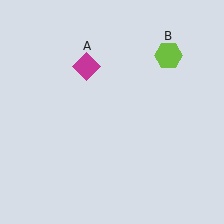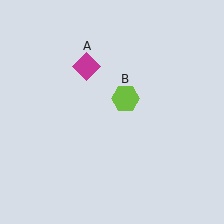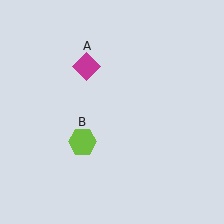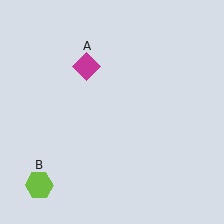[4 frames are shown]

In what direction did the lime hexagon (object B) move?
The lime hexagon (object B) moved down and to the left.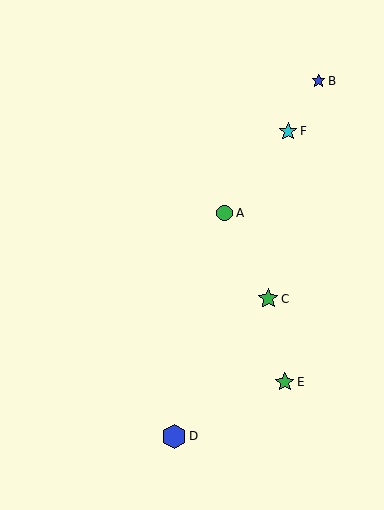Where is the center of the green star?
The center of the green star is at (268, 299).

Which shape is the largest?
The blue hexagon (labeled D) is the largest.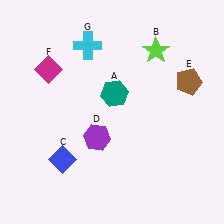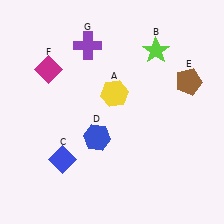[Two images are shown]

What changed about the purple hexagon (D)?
In Image 1, D is purple. In Image 2, it changed to blue.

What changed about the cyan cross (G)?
In Image 1, G is cyan. In Image 2, it changed to purple.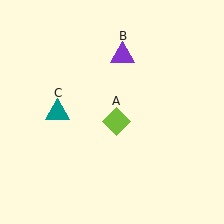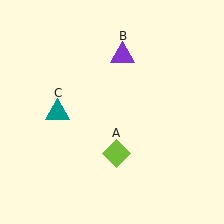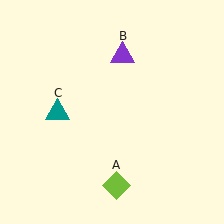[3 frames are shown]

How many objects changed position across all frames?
1 object changed position: lime diamond (object A).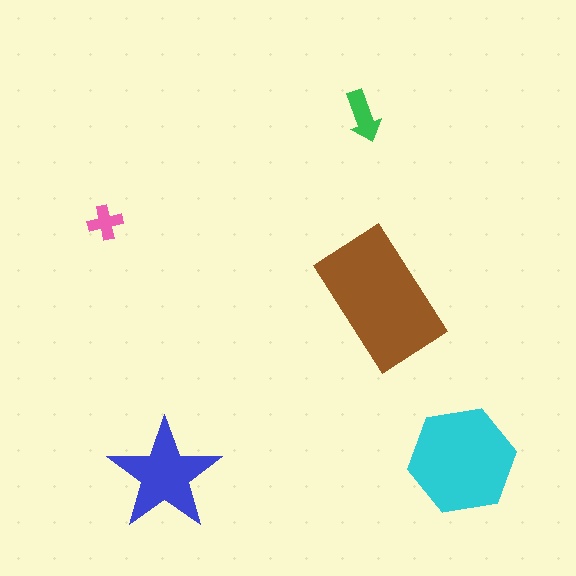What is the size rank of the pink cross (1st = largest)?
5th.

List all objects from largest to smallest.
The brown rectangle, the cyan hexagon, the blue star, the green arrow, the pink cross.